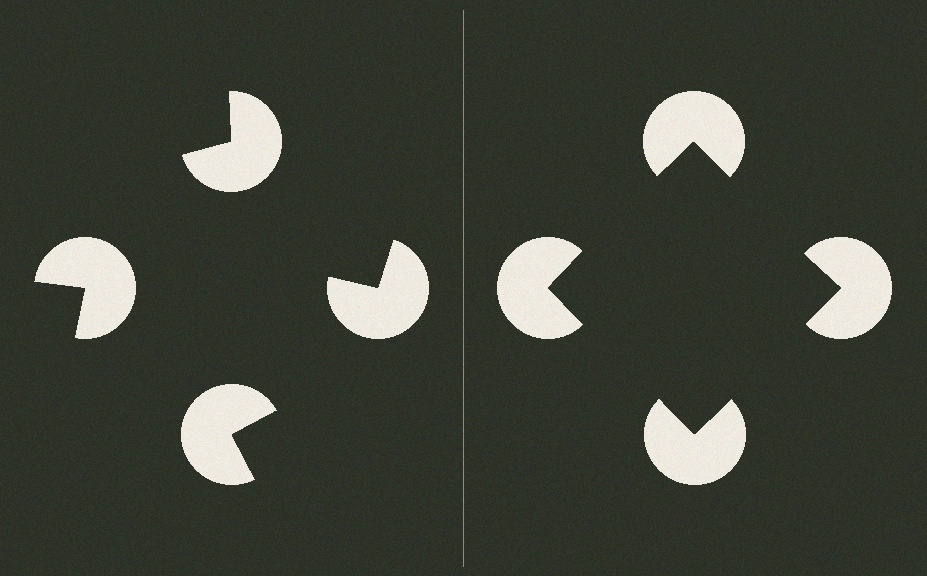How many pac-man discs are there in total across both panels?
8 — 4 on each side.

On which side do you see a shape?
An illusory square appears on the right side. On the left side the wedge cuts are rotated, so no coherent shape forms.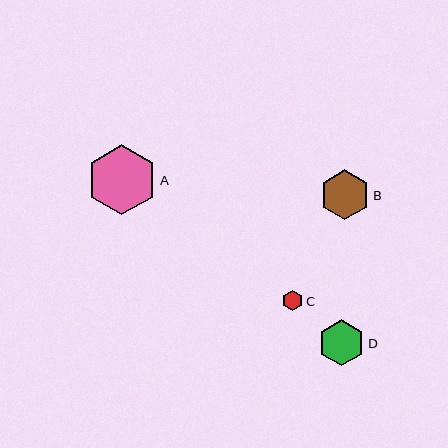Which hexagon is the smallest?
Hexagon C is the smallest with a size of approximately 20 pixels.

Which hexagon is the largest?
Hexagon A is the largest with a size of approximately 70 pixels.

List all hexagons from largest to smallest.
From largest to smallest: A, B, D, C.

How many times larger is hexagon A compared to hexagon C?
Hexagon A is approximately 3.4 times the size of hexagon C.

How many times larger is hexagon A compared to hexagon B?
Hexagon A is approximately 1.4 times the size of hexagon B.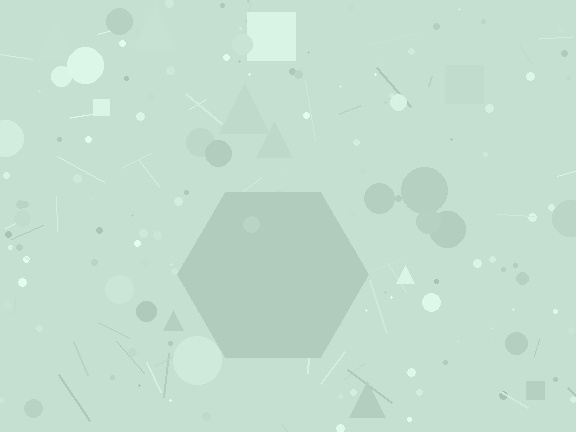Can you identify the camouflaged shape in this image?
The camouflaged shape is a hexagon.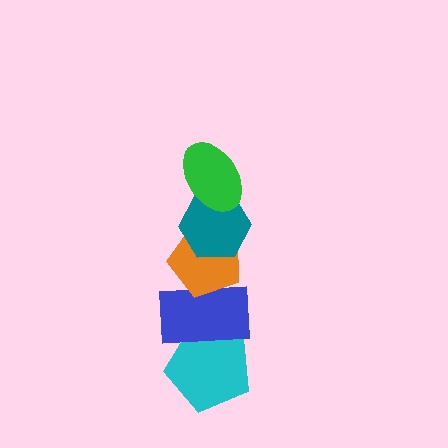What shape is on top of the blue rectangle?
The orange pentagon is on top of the blue rectangle.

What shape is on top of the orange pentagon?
The teal hexagon is on top of the orange pentagon.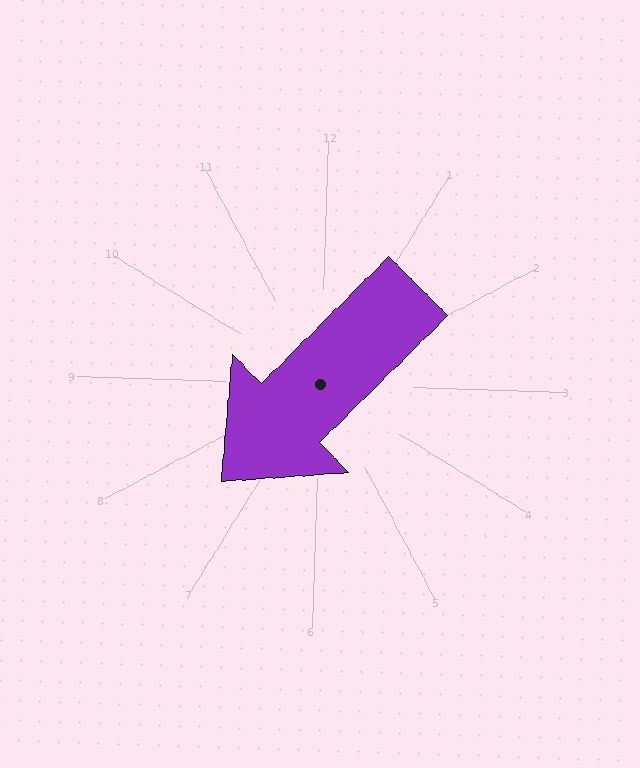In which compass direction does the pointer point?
Southwest.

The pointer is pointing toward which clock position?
Roughly 7 o'clock.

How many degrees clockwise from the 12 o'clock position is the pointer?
Approximately 223 degrees.